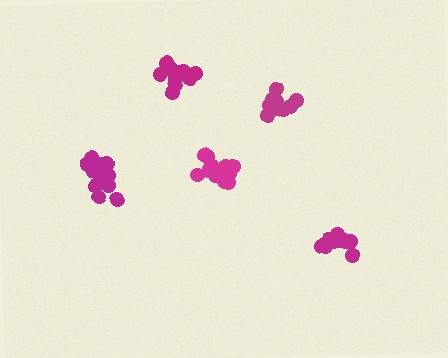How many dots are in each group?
Group 1: 12 dots, Group 2: 14 dots, Group 3: 11 dots, Group 4: 11 dots, Group 5: 10 dots (58 total).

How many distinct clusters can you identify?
There are 5 distinct clusters.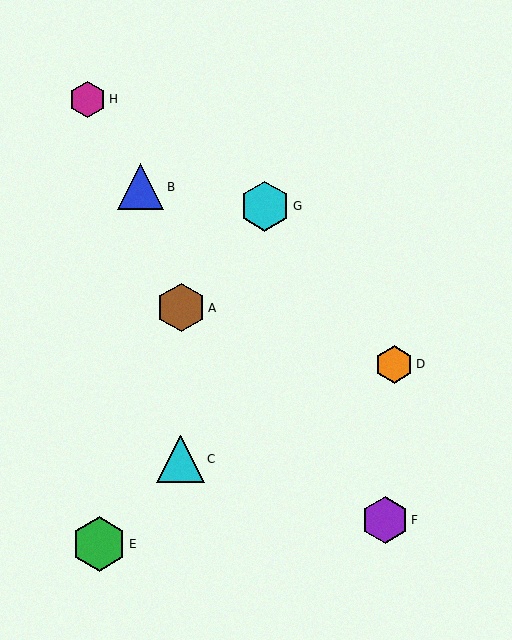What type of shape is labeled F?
Shape F is a purple hexagon.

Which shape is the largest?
The green hexagon (labeled E) is the largest.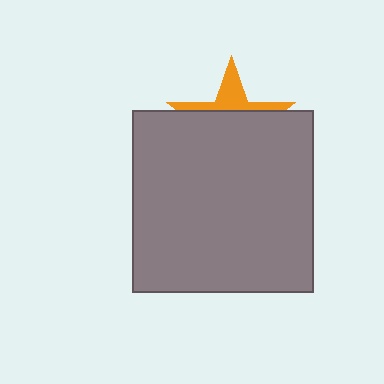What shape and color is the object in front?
The object in front is a gray square.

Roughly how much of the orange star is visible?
A small part of it is visible (roughly 31%).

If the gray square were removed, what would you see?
You would see the complete orange star.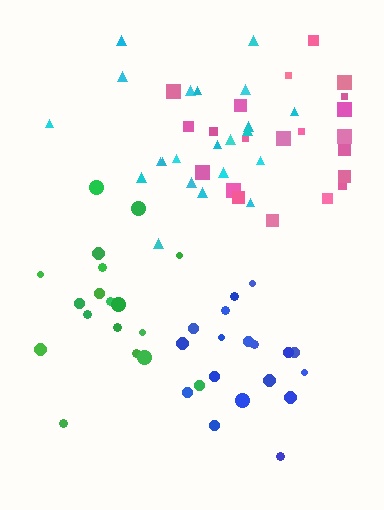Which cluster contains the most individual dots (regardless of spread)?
Cyan (22).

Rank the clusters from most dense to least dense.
blue, green, cyan, pink.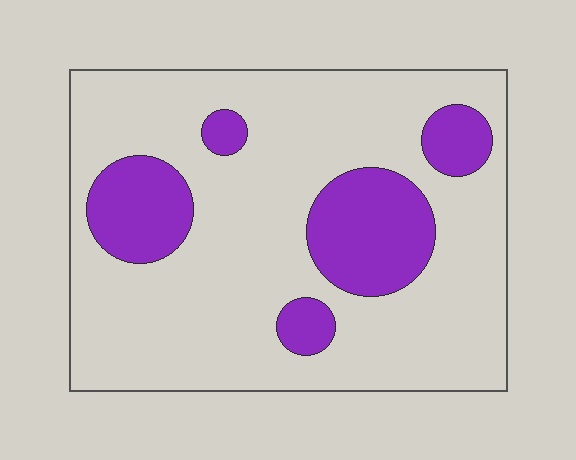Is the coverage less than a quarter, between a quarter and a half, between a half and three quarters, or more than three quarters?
Less than a quarter.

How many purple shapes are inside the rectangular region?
5.